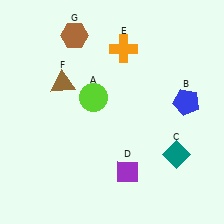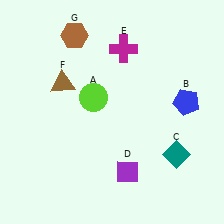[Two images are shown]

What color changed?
The cross (E) changed from orange in Image 1 to magenta in Image 2.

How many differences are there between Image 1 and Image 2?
There is 1 difference between the two images.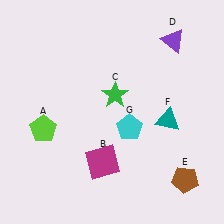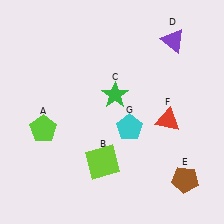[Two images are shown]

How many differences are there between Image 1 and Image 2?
There are 2 differences between the two images.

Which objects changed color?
B changed from magenta to lime. F changed from teal to red.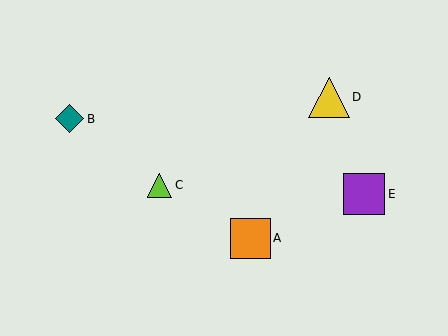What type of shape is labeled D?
Shape D is a yellow triangle.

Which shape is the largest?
The purple square (labeled E) is the largest.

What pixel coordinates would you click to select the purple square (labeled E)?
Click at (364, 194) to select the purple square E.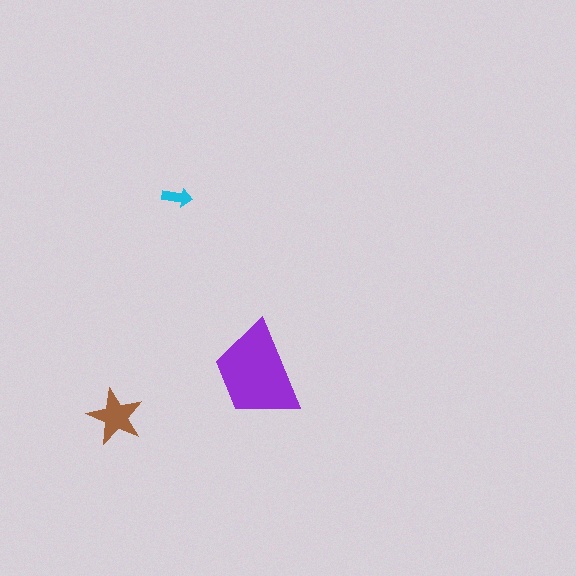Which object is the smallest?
The cyan arrow.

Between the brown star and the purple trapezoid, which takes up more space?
The purple trapezoid.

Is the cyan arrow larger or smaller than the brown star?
Smaller.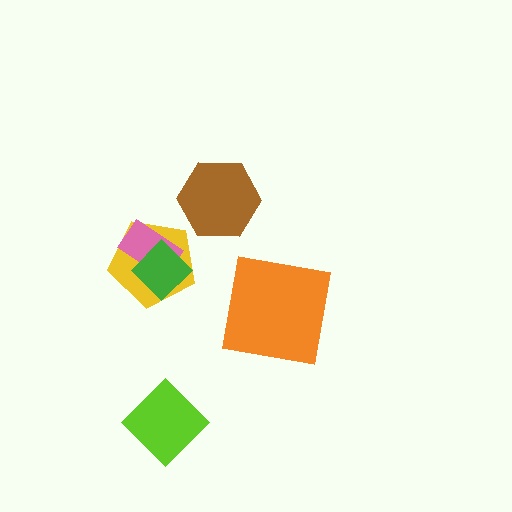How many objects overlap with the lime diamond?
0 objects overlap with the lime diamond.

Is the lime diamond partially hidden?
No, no other shape covers it.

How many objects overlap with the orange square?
0 objects overlap with the orange square.